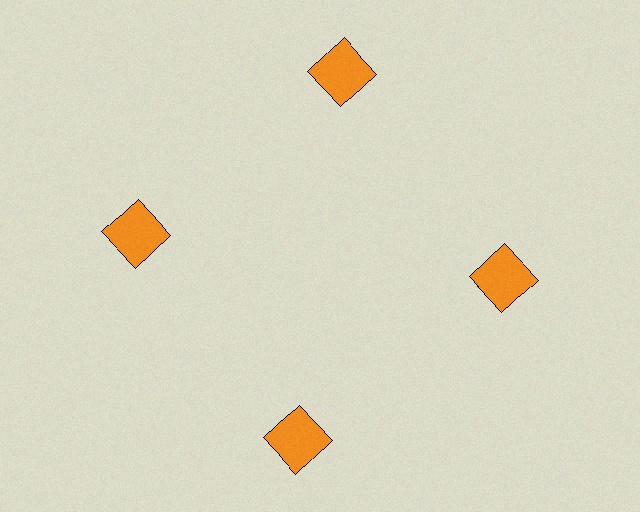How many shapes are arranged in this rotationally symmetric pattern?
There are 4 shapes, arranged in 4 groups of 1.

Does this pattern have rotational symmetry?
Yes, this pattern has 4-fold rotational symmetry. It looks the same after rotating 90 degrees around the center.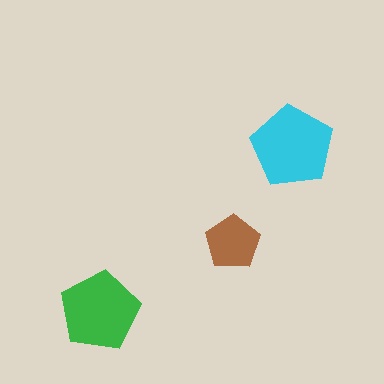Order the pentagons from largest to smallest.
the cyan one, the green one, the brown one.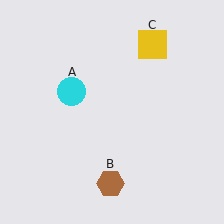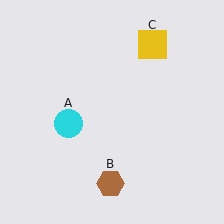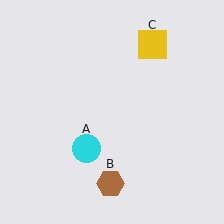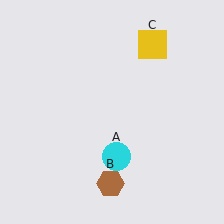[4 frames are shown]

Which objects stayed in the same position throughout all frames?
Brown hexagon (object B) and yellow square (object C) remained stationary.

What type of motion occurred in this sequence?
The cyan circle (object A) rotated counterclockwise around the center of the scene.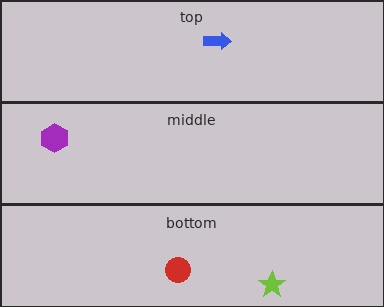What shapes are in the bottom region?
The red circle, the lime star.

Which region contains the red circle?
The bottom region.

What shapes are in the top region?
The blue arrow.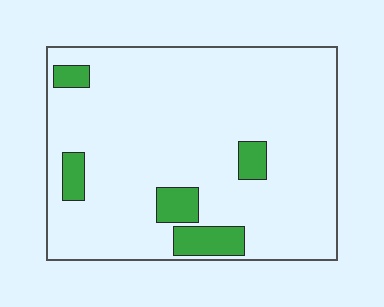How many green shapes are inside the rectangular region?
5.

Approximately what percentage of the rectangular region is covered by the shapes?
Approximately 10%.